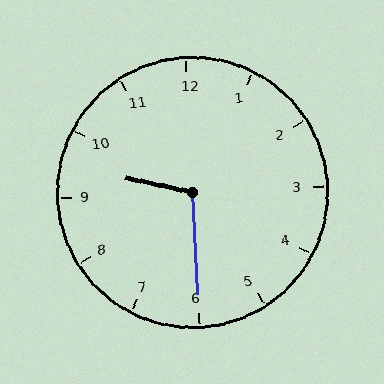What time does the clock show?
9:30.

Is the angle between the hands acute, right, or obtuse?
It is obtuse.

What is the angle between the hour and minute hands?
Approximately 105 degrees.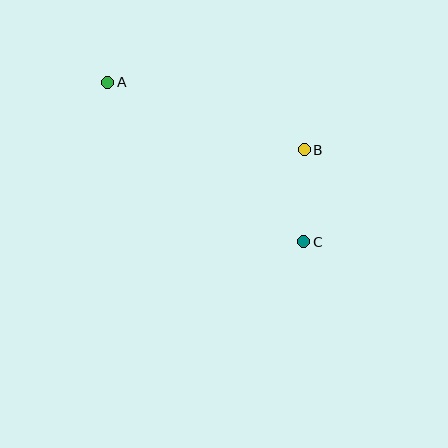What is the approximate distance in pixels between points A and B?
The distance between A and B is approximately 208 pixels.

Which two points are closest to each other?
Points B and C are closest to each other.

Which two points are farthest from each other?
Points A and C are farthest from each other.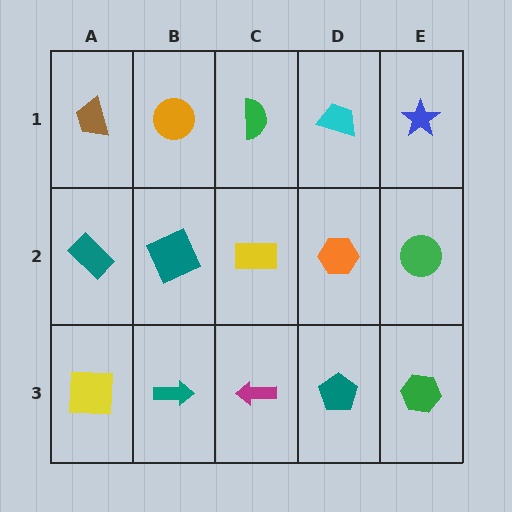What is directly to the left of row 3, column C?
A teal arrow.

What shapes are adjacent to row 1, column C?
A yellow rectangle (row 2, column C), an orange circle (row 1, column B), a cyan trapezoid (row 1, column D).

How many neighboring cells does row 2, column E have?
3.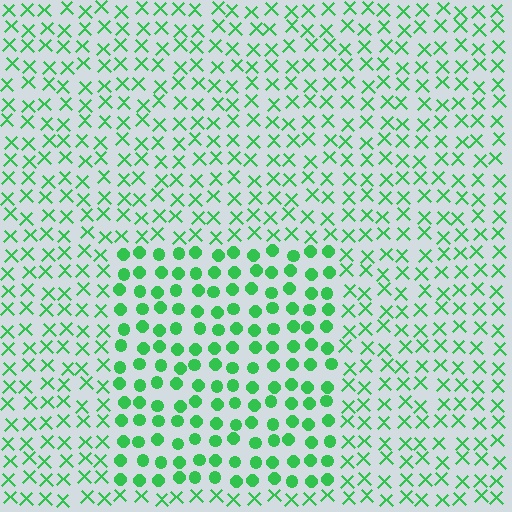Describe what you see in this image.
The image is filled with small green elements arranged in a uniform grid. A rectangle-shaped region contains circles, while the surrounding area contains X marks. The boundary is defined purely by the change in element shape.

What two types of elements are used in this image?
The image uses circles inside the rectangle region and X marks outside it.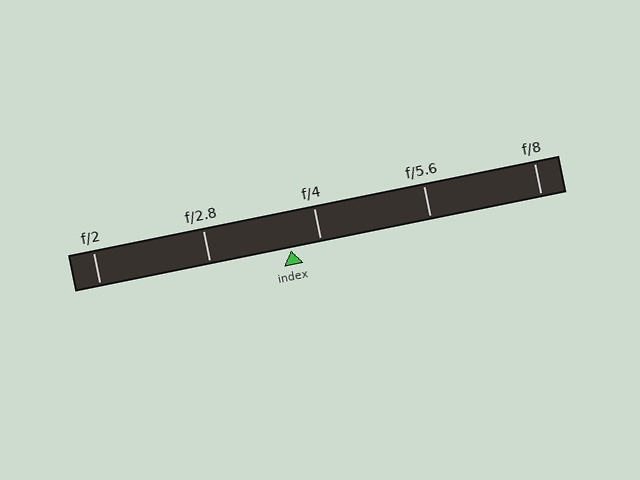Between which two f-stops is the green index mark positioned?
The index mark is between f/2.8 and f/4.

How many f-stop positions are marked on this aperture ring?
There are 5 f-stop positions marked.